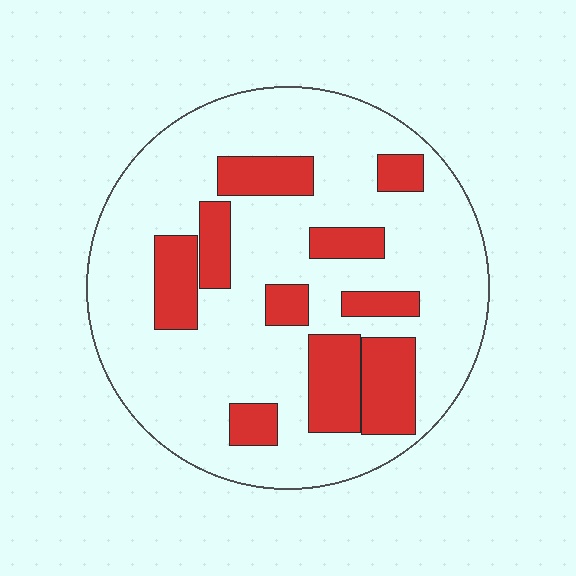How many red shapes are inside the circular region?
10.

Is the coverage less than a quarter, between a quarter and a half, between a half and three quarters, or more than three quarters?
Less than a quarter.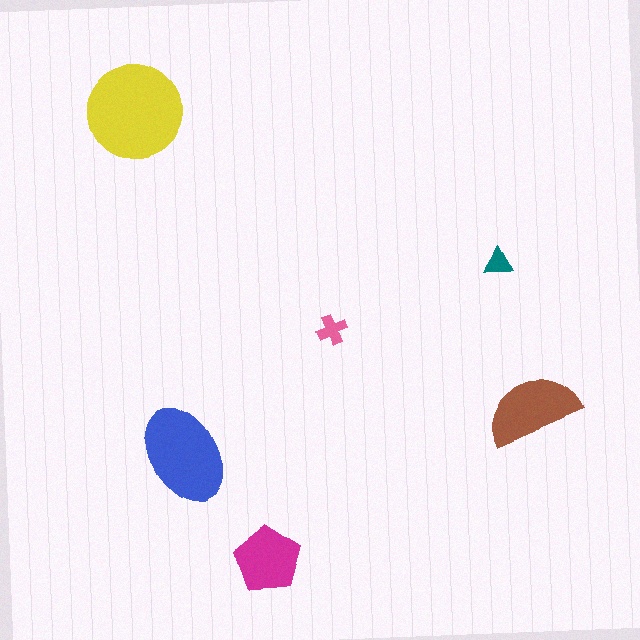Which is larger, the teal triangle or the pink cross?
The pink cross.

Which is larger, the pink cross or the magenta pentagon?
The magenta pentagon.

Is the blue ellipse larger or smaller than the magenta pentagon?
Larger.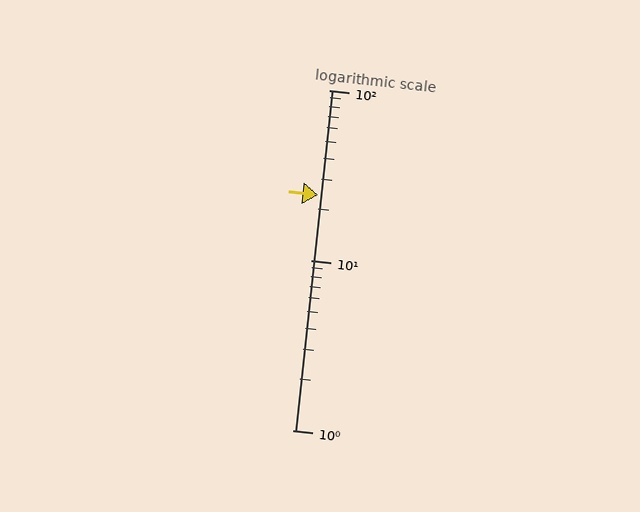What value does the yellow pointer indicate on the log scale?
The pointer indicates approximately 24.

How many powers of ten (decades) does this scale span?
The scale spans 2 decades, from 1 to 100.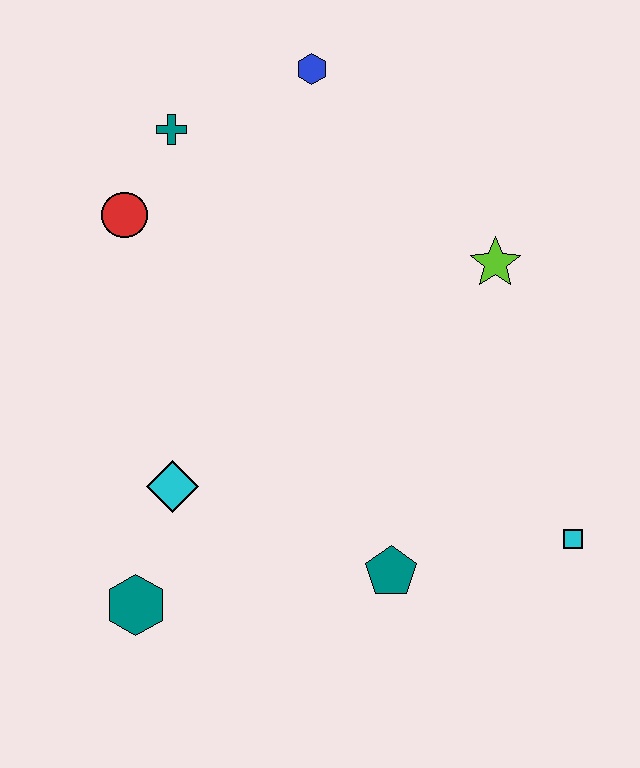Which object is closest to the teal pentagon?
The cyan square is closest to the teal pentagon.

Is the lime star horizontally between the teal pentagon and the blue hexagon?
No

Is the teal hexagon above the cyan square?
No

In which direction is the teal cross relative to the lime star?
The teal cross is to the left of the lime star.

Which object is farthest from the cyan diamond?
The blue hexagon is farthest from the cyan diamond.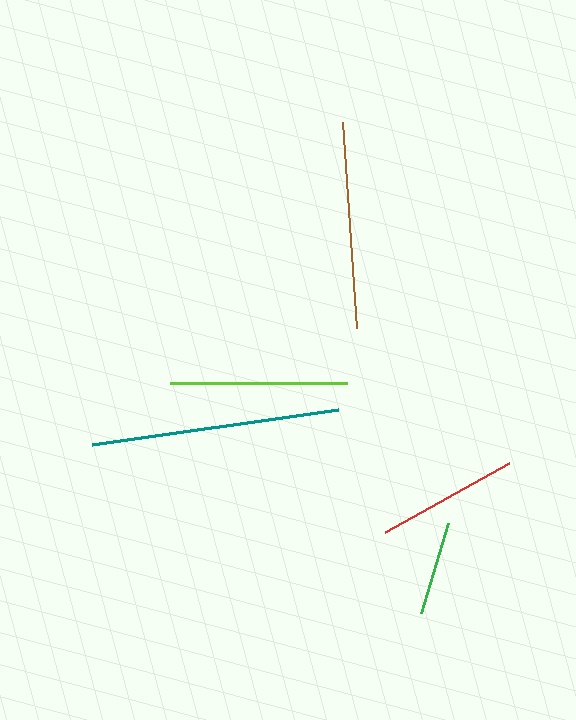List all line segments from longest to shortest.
From longest to shortest: teal, brown, lime, red, green.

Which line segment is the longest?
The teal line is the longest at approximately 248 pixels.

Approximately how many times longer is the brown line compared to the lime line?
The brown line is approximately 1.2 times the length of the lime line.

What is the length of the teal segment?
The teal segment is approximately 248 pixels long.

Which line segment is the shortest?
The green line is the shortest at approximately 94 pixels.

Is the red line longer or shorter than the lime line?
The lime line is longer than the red line.